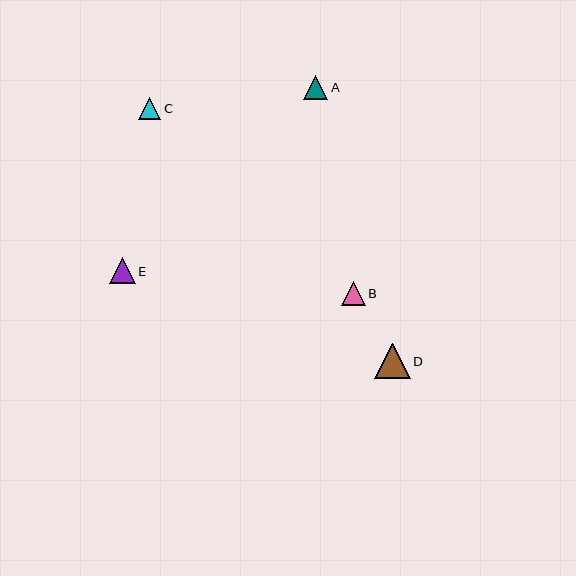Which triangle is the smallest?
Triangle C is the smallest with a size of approximately 22 pixels.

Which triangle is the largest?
Triangle D is the largest with a size of approximately 36 pixels.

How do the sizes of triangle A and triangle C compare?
Triangle A and triangle C are approximately the same size.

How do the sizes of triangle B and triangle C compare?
Triangle B and triangle C are approximately the same size.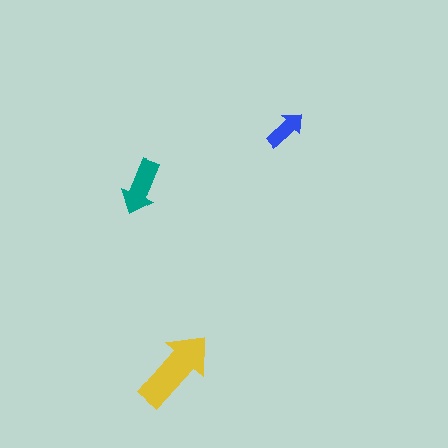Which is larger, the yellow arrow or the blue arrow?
The yellow one.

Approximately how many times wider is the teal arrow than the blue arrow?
About 1.5 times wider.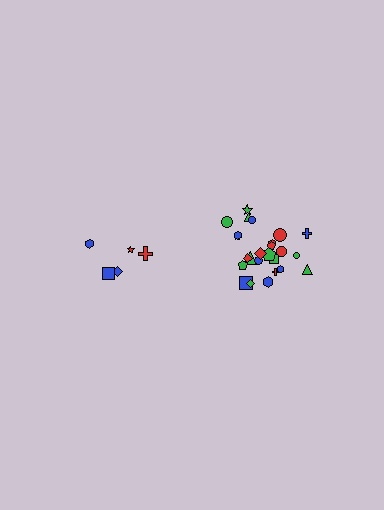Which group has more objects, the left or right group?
The right group.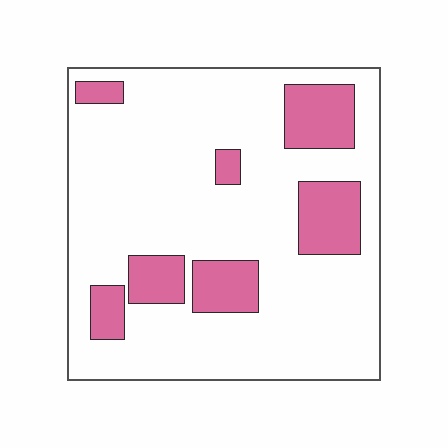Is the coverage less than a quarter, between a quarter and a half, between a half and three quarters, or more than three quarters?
Less than a quarter.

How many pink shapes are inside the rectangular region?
7.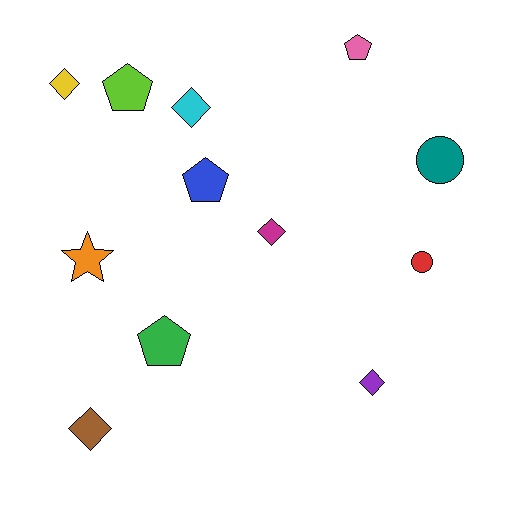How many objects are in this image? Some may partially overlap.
There are 12 objects.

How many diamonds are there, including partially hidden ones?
There are 5 diamonds.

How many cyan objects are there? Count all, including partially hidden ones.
There is 1 cyan object.